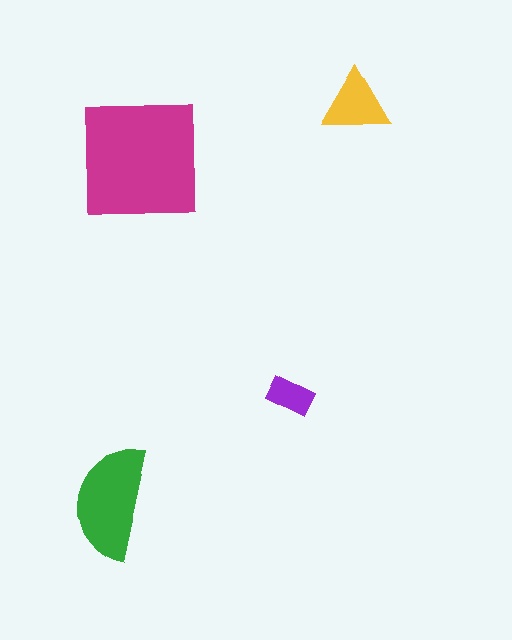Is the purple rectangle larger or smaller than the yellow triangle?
Smaller.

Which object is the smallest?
The purple rectangle.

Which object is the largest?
The magenta square.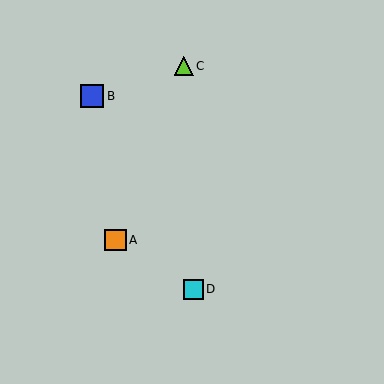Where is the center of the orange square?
The center of the orange square is at (115, 240).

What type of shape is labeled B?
Shape B is a blue square.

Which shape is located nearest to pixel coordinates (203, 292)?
The cyan square (labeled D) at (193, 289) is nearest to that location.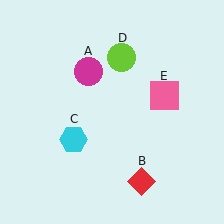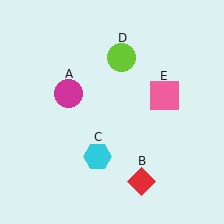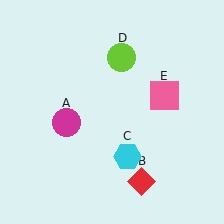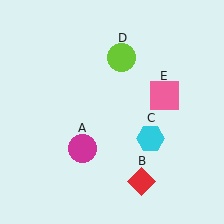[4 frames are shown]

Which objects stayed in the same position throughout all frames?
Red diamond (object B) and lime circle (object D) and pink square (object E) remained stationary.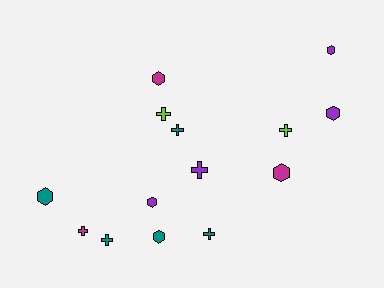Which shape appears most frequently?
Hexagon, with 7 objects.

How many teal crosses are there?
There are 3 teal crosses.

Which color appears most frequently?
Teal, with 5 objects.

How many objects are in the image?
There are 14 objects.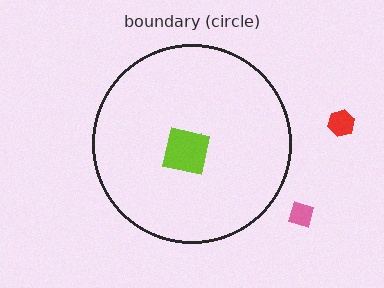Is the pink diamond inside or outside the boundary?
Outside.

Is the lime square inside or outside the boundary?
Inside.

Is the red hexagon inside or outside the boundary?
Outside.